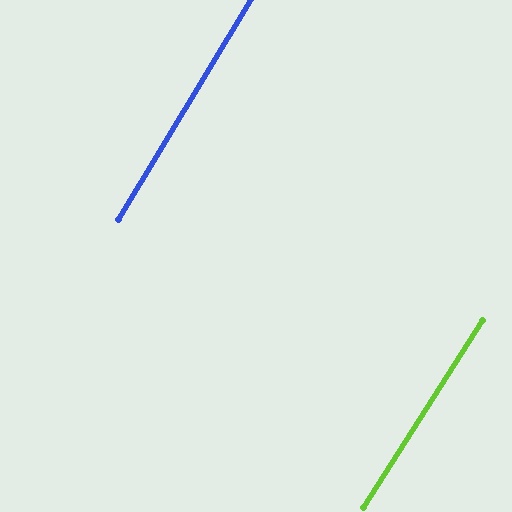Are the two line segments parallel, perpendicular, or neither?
Parallel — their directions differ by only 1.6°.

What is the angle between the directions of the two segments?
Approximately 2 degrees.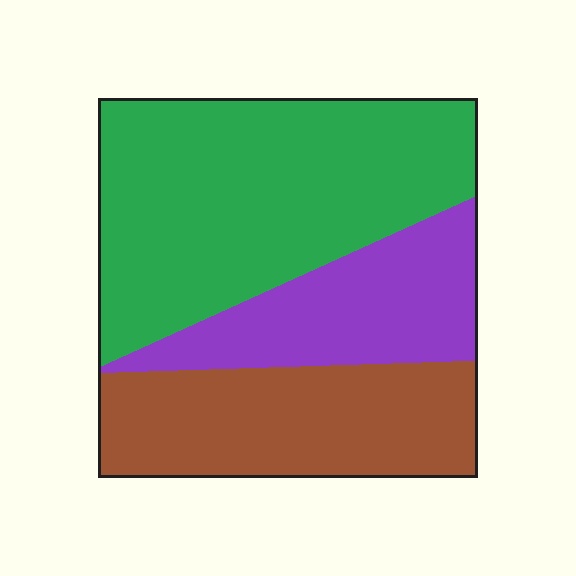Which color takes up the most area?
Green, at roughly 50%.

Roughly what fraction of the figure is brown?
Brown covers 29% of the figure.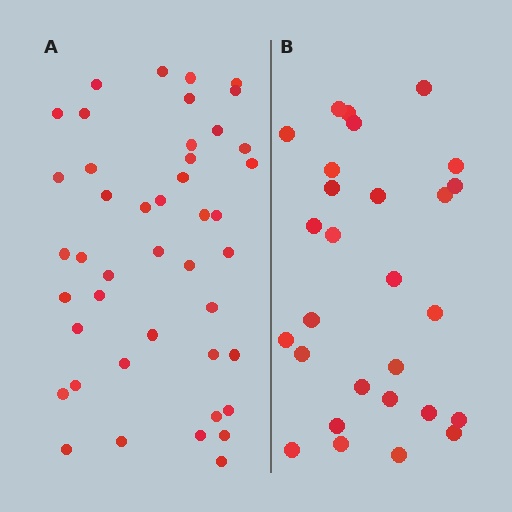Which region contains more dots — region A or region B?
Region A (the left region) has more dots.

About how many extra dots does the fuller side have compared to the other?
Region A has approximately 15 more dots than region B.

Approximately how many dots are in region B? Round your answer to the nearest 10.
About 30 dots. (The exact count is 28, which rounds to 30.)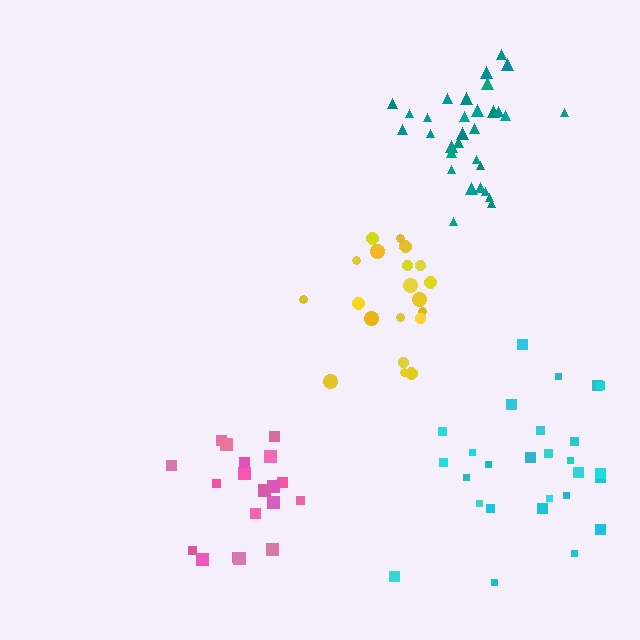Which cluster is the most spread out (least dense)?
Cyan.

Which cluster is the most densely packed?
Teal.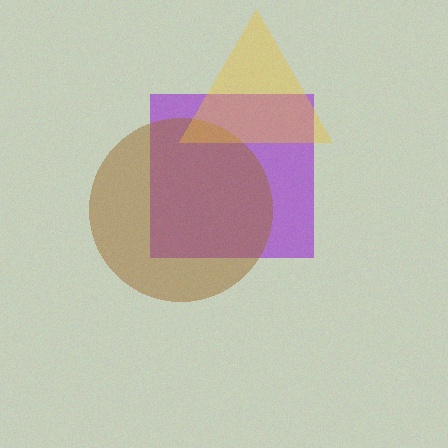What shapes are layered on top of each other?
The layered shapes are: a purple square, a brown circle, a yellow triangle.